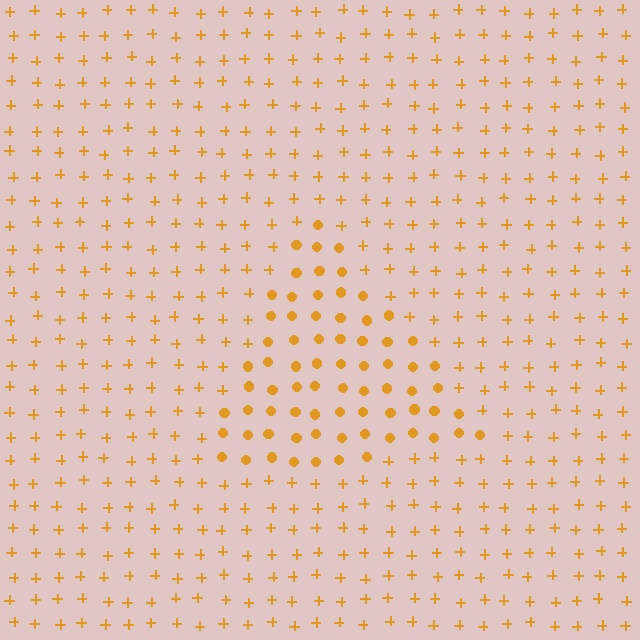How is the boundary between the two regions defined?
The boundary is defined by a change in element shape: circles inside vs. plus signs outside. All elements share the same color and spacing.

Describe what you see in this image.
The image is filled with small orange elements arranged in a uniform grid. A triangle-shaped region contains circles, while the surrounding area contains plus signs. The boundary is defined purely by the change in element shape.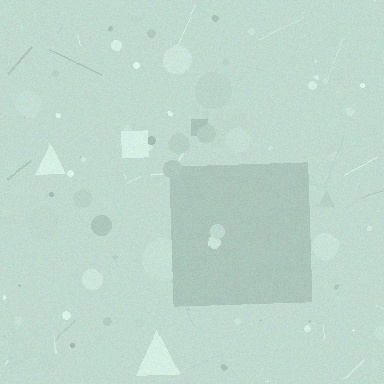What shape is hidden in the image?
A square is hidden in the image.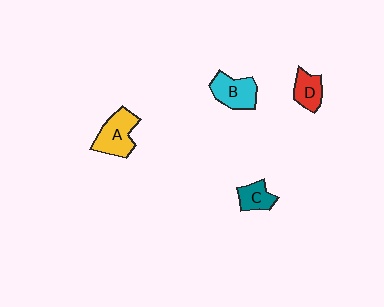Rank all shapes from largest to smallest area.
From largest to smallest: A (yellow), B (cyan), D (red), C (teal).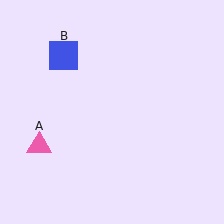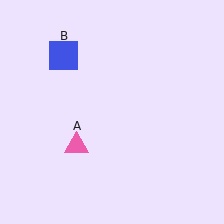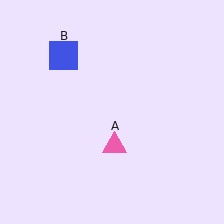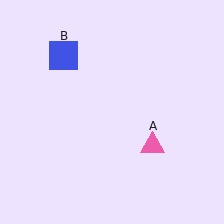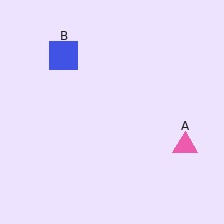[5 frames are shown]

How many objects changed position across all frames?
1 object changed position: pink triangle (object A).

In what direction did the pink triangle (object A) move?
The pink triangle (object A) moved right.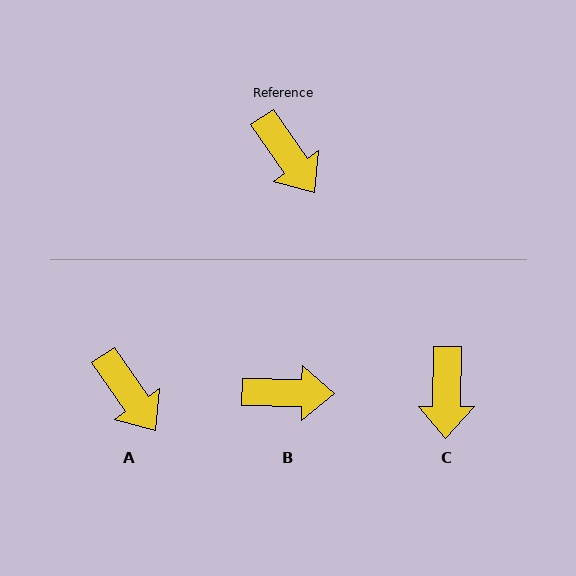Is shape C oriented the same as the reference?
No, it is off by about 36 degrees.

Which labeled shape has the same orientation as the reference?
A.